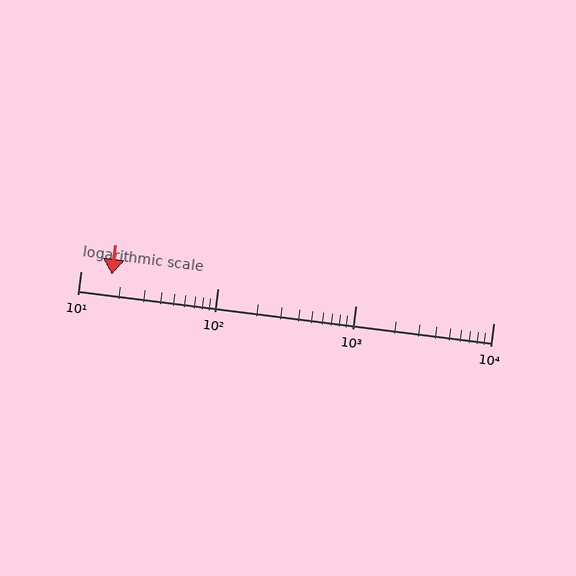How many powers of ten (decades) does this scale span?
The scale spans 3 decades, from 10 to 10000.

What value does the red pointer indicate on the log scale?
The pointer indicates approximately 17.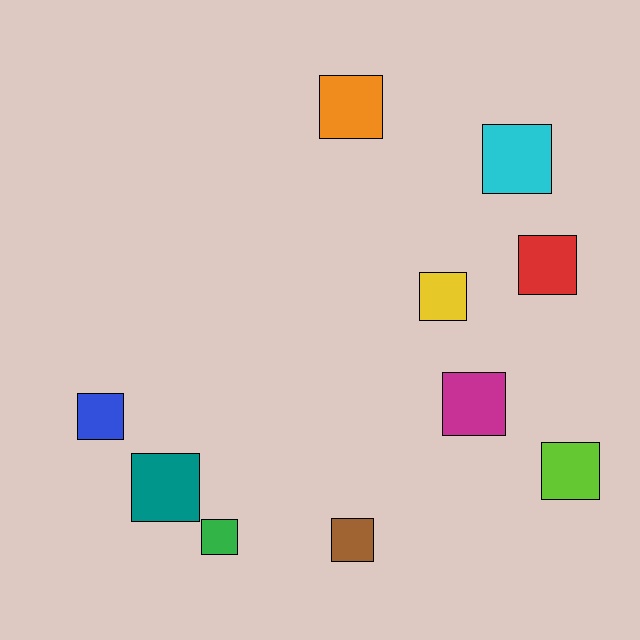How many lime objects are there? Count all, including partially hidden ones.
There is 1 lime object.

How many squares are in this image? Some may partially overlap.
There are 10 squares.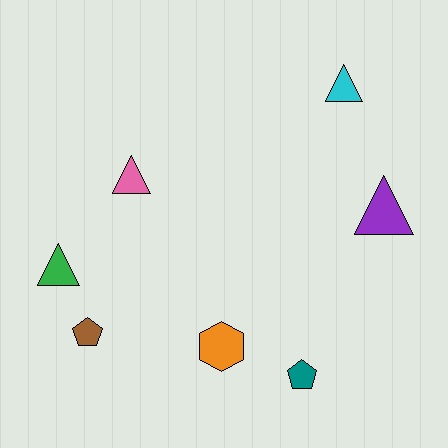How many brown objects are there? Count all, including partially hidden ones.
There is 1 brown object.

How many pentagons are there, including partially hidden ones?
There are 2 pentagons.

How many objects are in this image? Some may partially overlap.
There are 7 objects.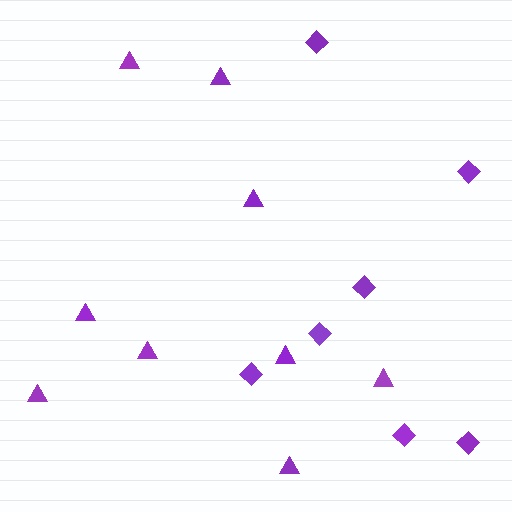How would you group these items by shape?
There are 2 groups: one group of triangles (9) and one group of diamonds (7).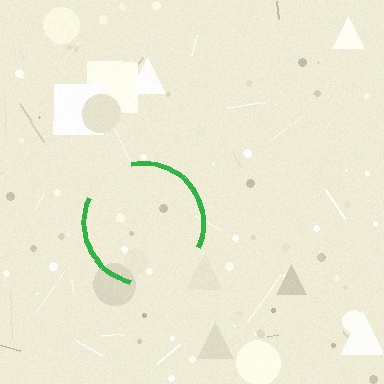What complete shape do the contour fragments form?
The contour fragments form a circle.